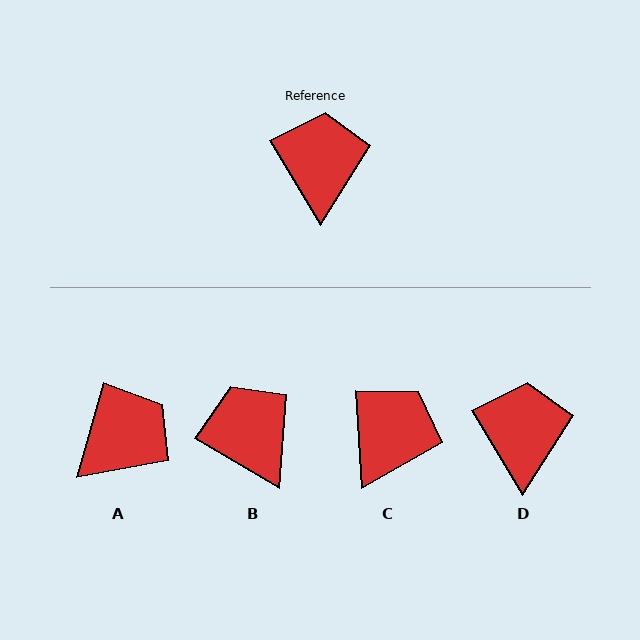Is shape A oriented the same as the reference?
No, it is off by about 47 degrees.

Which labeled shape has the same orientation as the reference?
D.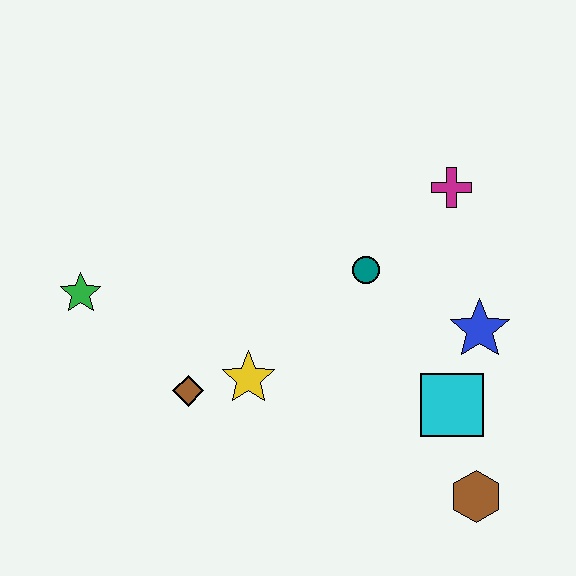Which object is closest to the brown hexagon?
The cyan square is closest to the brown hexagon.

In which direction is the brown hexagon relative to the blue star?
The brown hexagon is below the blue star.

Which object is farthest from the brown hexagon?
The green star is farthest from the brown hexagon.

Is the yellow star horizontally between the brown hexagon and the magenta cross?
No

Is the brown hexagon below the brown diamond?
Yes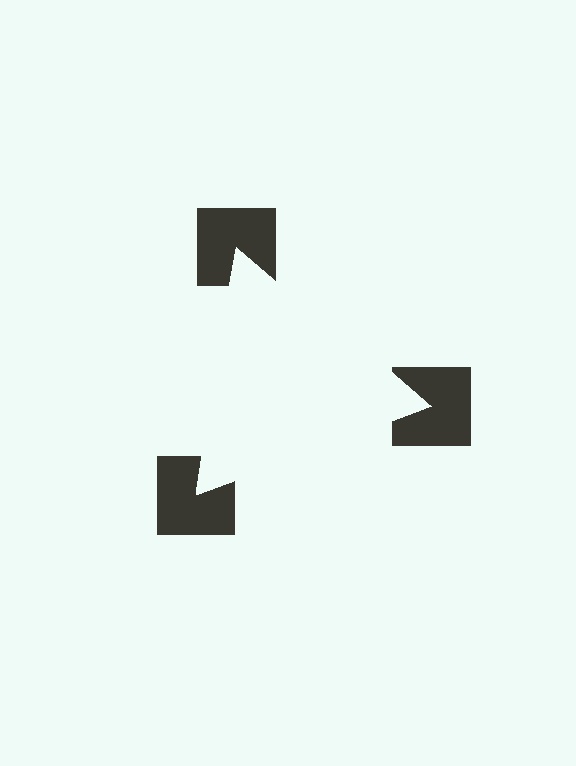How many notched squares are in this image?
There are 3 — one at each vertex of the illusory triangle.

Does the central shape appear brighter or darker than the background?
It typically appears slightly brighter than the background, even though no actual brightness change is drawn.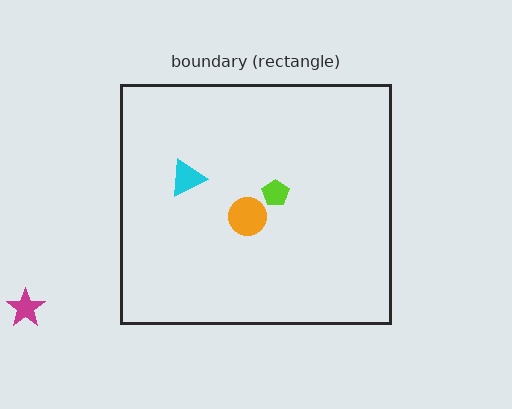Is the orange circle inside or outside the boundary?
Inside.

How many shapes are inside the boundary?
3 inside, 1 outside.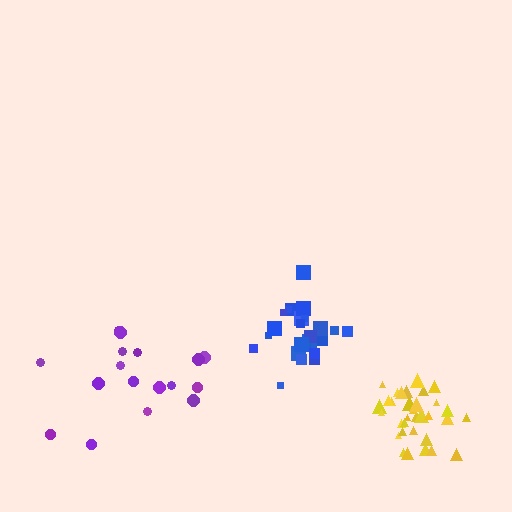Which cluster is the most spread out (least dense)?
Purple.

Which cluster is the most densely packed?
Blue.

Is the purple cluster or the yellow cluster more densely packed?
Yellow.